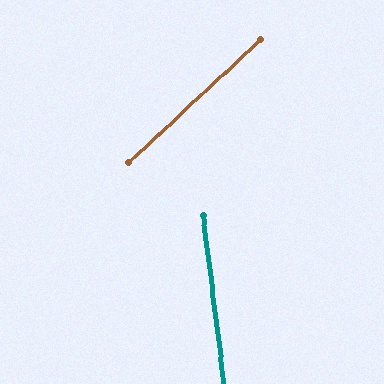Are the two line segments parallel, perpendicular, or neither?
Neither parallel nor perpendicular — they differ by about 54°.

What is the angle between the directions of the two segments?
Approximately 54 degrees.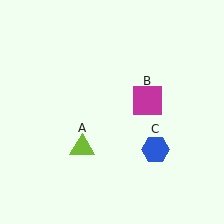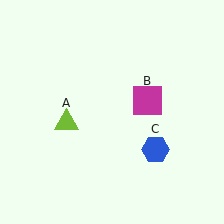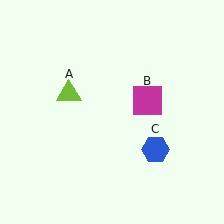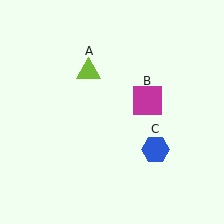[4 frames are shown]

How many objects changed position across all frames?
1 object changed position: lime triangle (object A).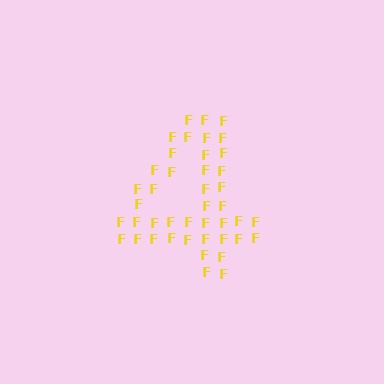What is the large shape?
The large shape is the digit 4.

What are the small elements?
The small elements are letter F's.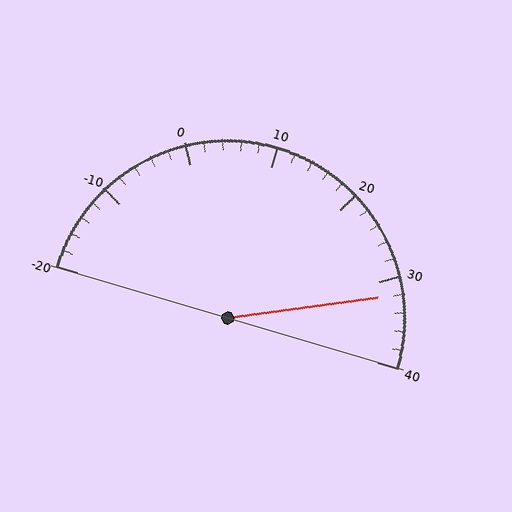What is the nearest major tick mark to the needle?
The nearest major tick mark is 30.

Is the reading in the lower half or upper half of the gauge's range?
The reading is in the upper half of the range (-20 to 40).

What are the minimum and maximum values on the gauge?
The gauge ranges from -20 to 40.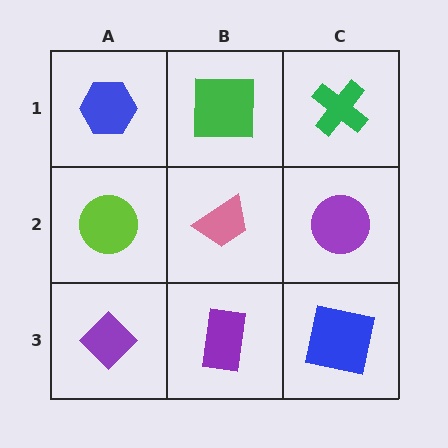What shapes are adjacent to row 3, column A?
A lime circle (row 2, column A), a purple rectangle (row 3, column B).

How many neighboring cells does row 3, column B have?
3.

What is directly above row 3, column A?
A lime circle.